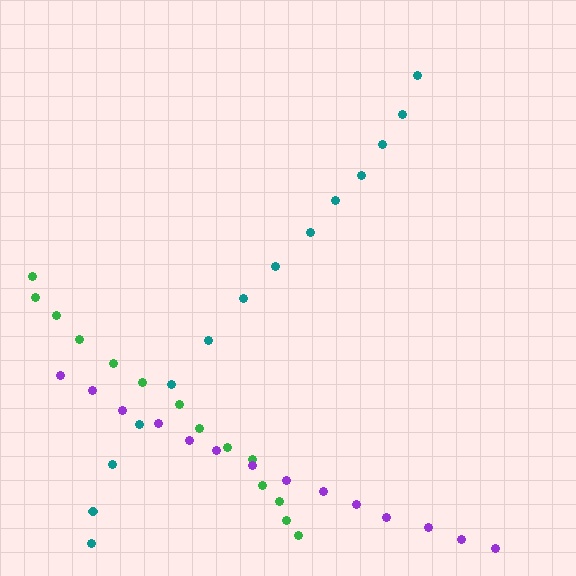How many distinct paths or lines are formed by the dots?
There are 3 distinct paths.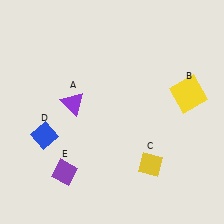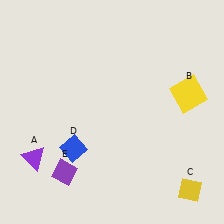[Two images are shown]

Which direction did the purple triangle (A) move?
The purple triangle (A) moved down.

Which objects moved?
The objects that moved are: the purple triangle (A), the yellow diamond (C), the blue diamond (D).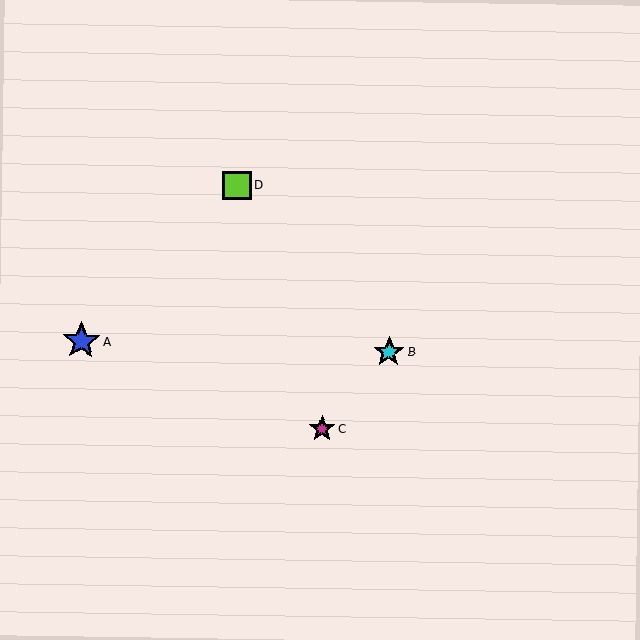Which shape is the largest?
The blue star (labeled A) is the largest.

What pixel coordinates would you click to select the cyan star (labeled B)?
Click at (389, 352) to select the cyan star B.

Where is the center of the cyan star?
The center of the cyan star is at (389, 352).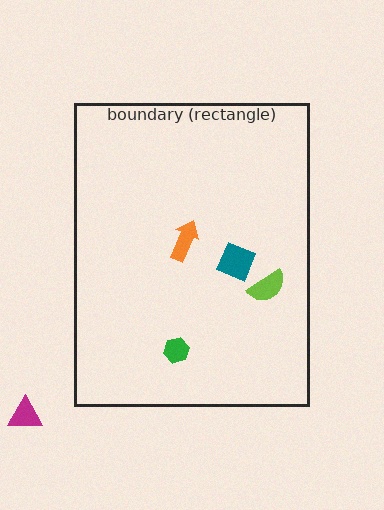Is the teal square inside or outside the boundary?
Inside.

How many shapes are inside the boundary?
4 inside, 1 outside.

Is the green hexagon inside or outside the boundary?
Inside.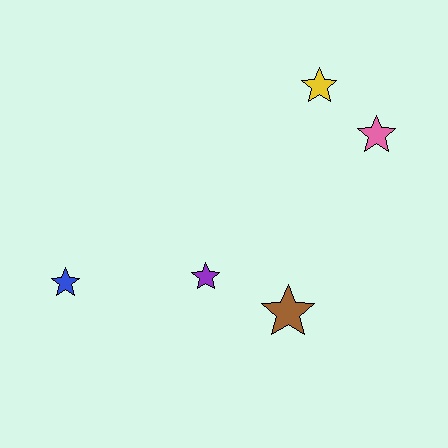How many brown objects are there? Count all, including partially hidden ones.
There is 1 brown object.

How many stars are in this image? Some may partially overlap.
There are 5 stars.